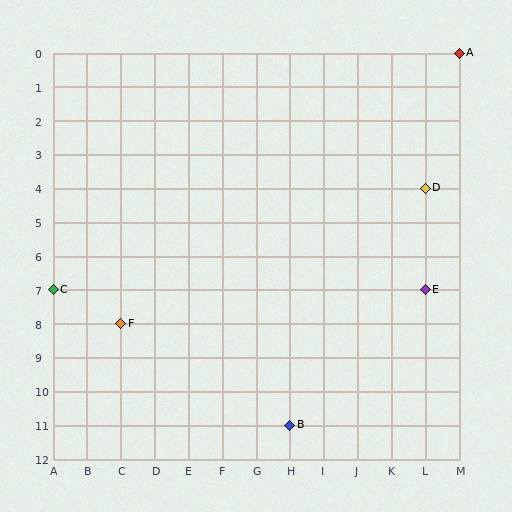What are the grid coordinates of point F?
Point F is at grid coordinates (C, 8).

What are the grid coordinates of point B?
Point B is at grid coordinates (H, 11).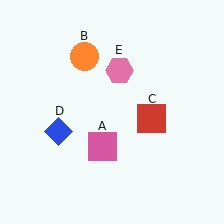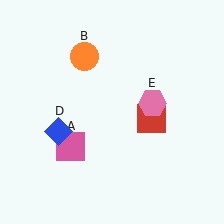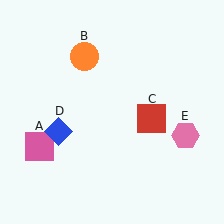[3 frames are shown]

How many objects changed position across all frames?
2 objects changed position: pink square (object A), pink hexagon (object E).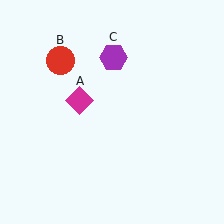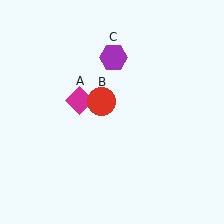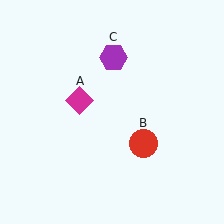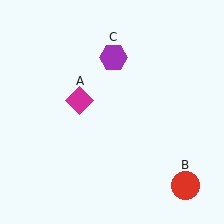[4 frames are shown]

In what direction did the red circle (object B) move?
The red circle (object B) moved down and to the right.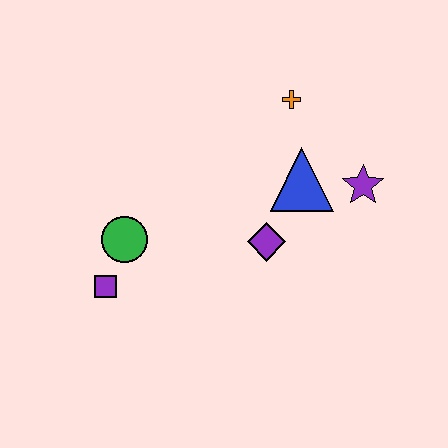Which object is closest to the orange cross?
The blue triangle is closest to the orange cross.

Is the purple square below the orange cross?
Yes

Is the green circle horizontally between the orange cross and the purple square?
Yes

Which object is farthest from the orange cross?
The purple square is farthest from the orange cross.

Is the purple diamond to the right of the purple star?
No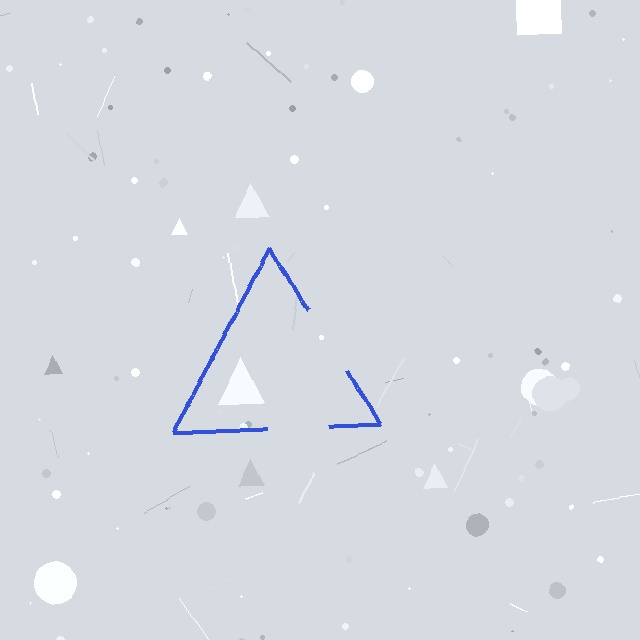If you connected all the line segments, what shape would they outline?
They would outline a triangle.